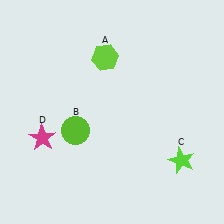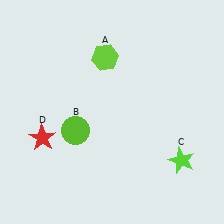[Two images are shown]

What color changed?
The star (D) changed from magenta in Image 1 to red in Image 2.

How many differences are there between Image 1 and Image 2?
There is 1 difference between the two images.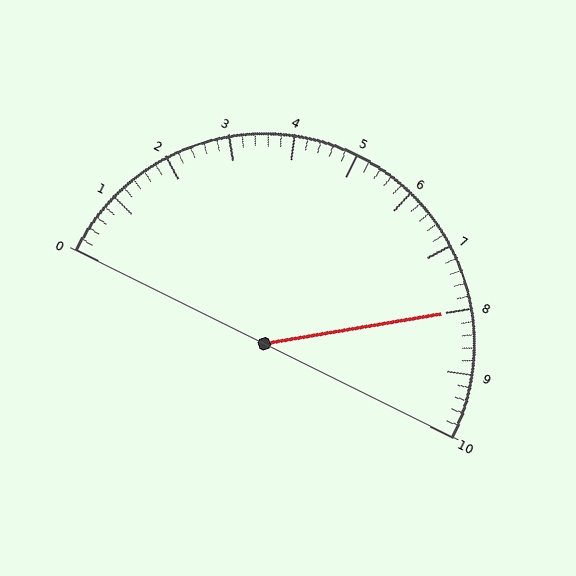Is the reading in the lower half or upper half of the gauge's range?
The reading is in the upper half of the range (0 to 10).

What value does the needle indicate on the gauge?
The needle indicates approximately 8.0.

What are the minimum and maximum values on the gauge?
The gauge ranges from 0 to 10.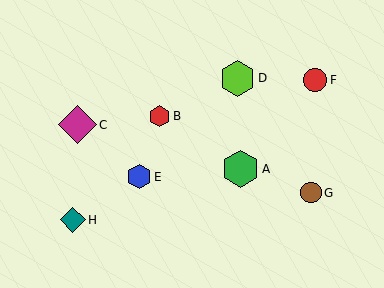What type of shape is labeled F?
Shape F is a red circle.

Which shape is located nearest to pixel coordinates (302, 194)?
The brown circle (labeled G) at (311, 193) is nearest to that location.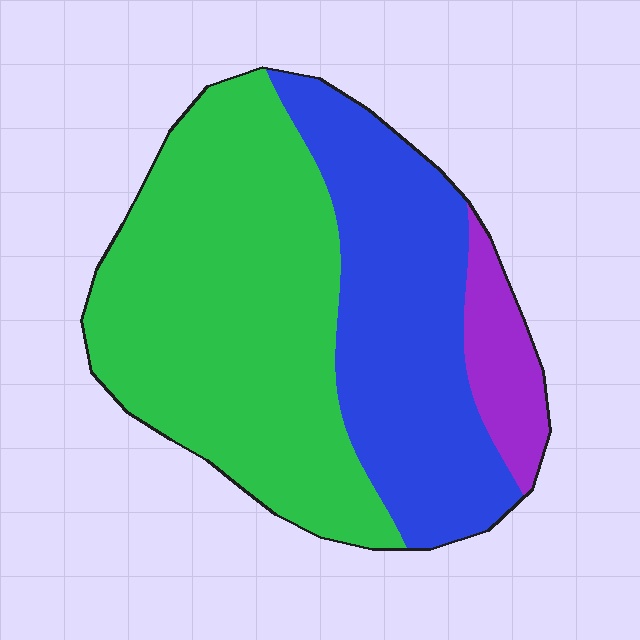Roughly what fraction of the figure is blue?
Blue takes up about three eighths (3/8) of the figure.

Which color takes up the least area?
Purple, at roughly 10%.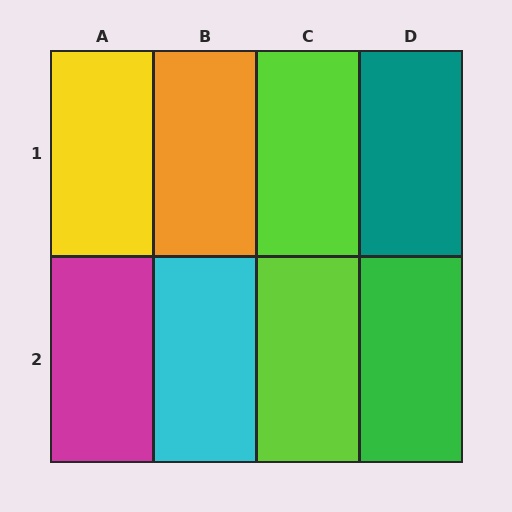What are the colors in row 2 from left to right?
Magenta, cyan, lime, green.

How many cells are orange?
1 cell is orange.